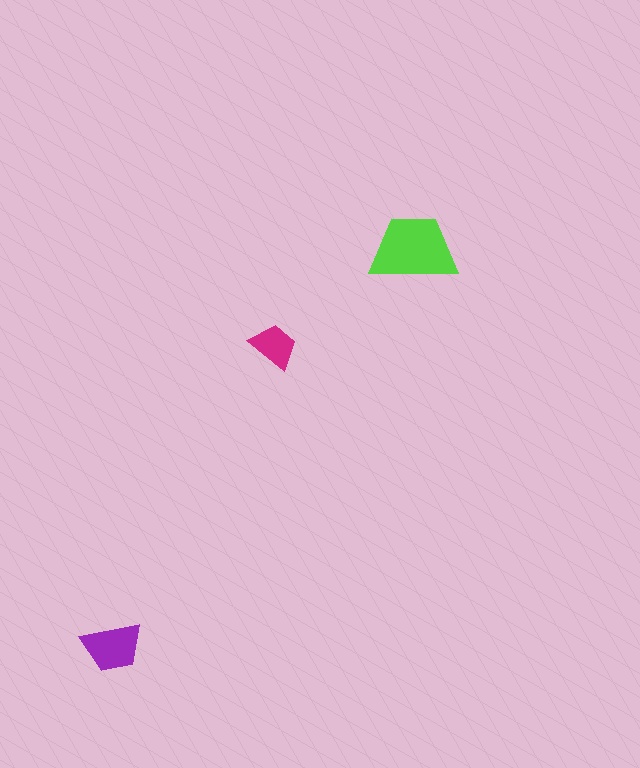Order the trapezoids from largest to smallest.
the lime one, the purple one, the magenta one.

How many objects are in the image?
There are 3 objects in the image.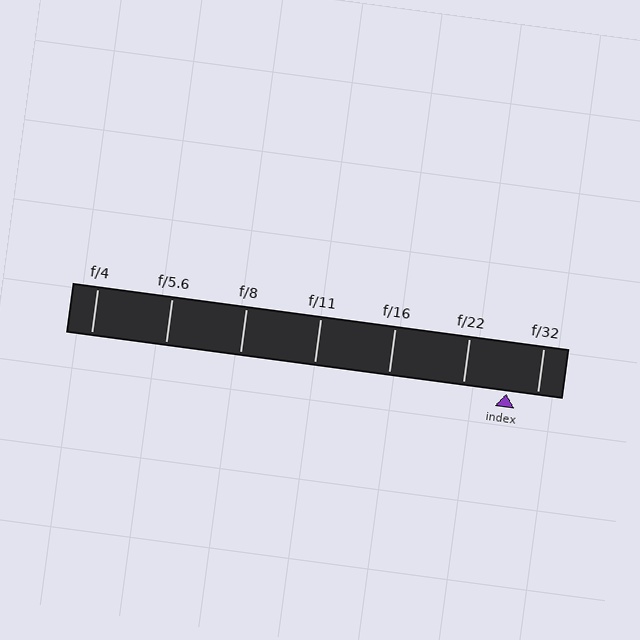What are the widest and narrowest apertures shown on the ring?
The widest aperture shown is f/4 and the narrowest is f/32.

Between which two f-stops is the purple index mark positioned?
The index mark is between f/22 and f/32.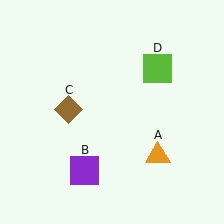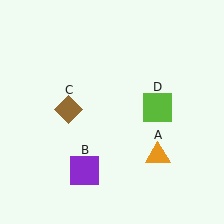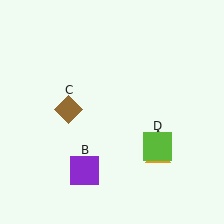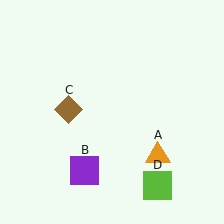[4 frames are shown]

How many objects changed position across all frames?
1 object changed position: lime square (object D).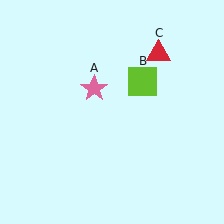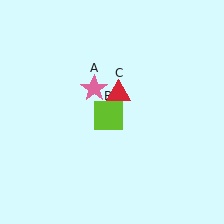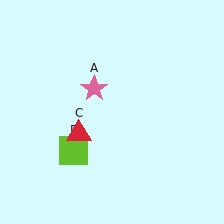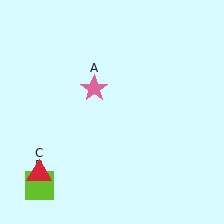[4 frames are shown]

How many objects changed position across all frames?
2 objects changed position: lime square (object B), red triangle (object C).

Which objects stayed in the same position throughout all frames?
Pink star (object A) remained stationary.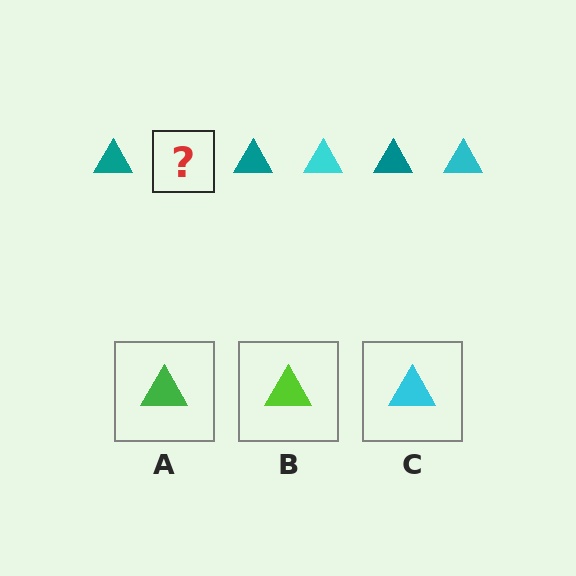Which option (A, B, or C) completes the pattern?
C.